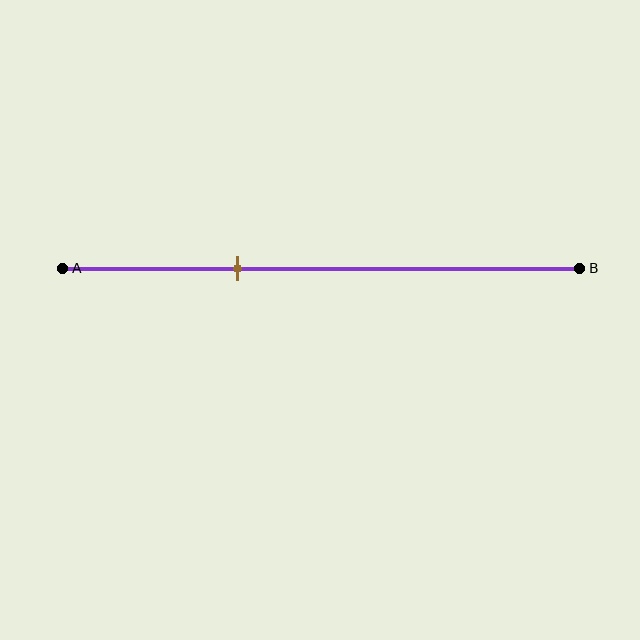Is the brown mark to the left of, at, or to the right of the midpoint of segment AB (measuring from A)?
The brown mark is to the left of the midpoint of segment AB.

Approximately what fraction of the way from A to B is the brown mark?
The brown mark is approximately 35% of the way from A to B.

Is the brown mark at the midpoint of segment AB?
No, the mark is at about 35% from A, not at the 50% midpoint.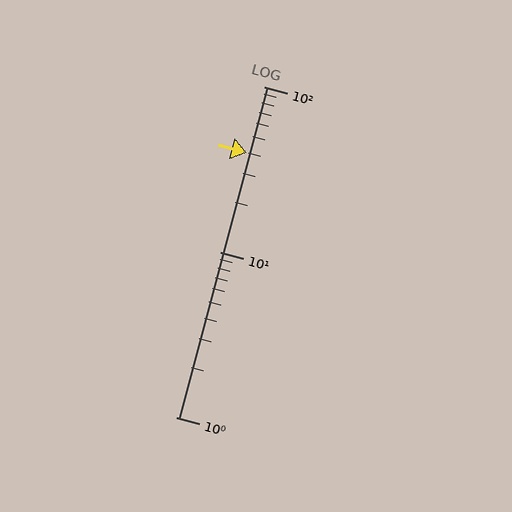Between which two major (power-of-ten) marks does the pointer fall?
The pointer is between 10 and 100.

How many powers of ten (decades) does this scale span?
The scale spans 2 decades, from 1 to 100.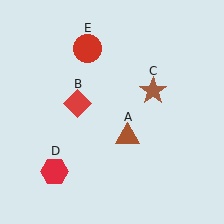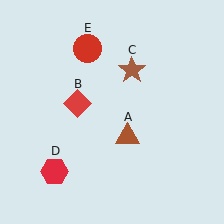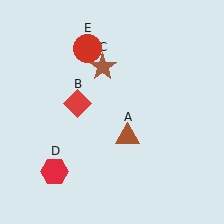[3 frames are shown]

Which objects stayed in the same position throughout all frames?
Brown triangle (object A) and red diamond (object B) and red hexagon (object D) and red circle (object E) remained stationary.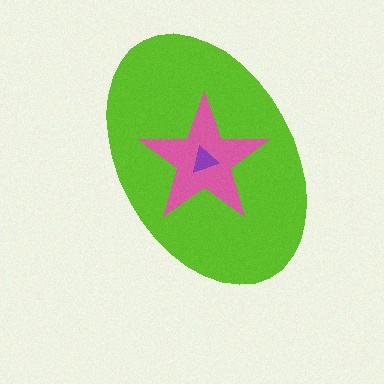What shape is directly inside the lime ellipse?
The pink star.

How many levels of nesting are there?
3.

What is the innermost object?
The purple triangle.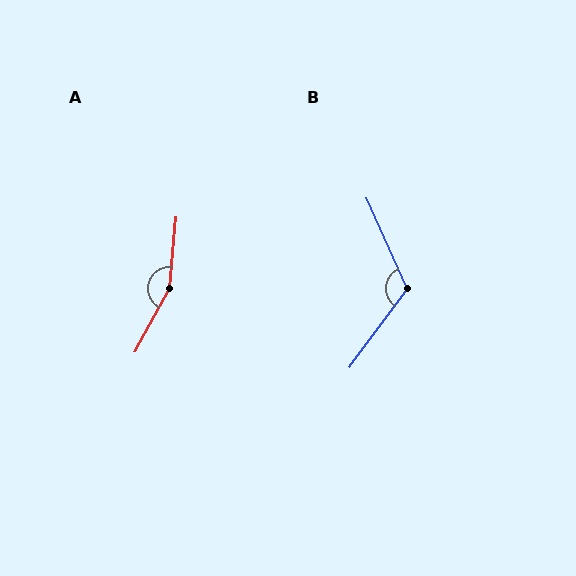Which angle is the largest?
A, at approximately 157 degrees.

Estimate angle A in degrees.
Approximately 157 degrees.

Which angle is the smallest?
B, at approximately 120 degrees.